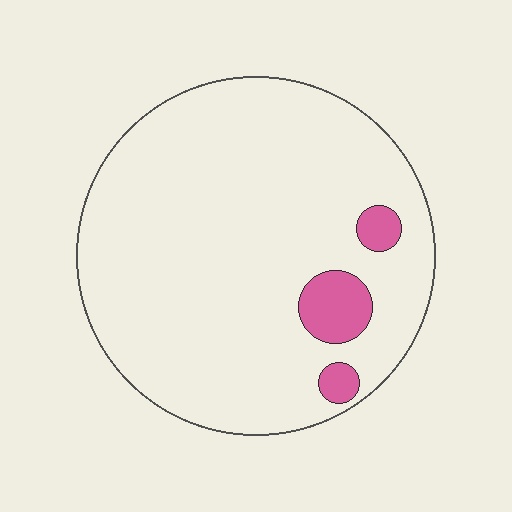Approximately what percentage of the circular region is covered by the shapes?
Approximately 5%.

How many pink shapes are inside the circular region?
3.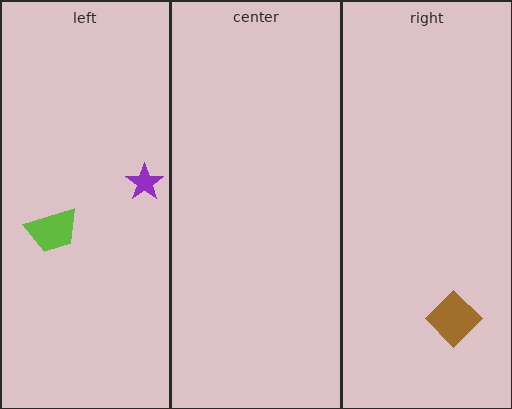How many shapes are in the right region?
1.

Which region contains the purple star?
The left region.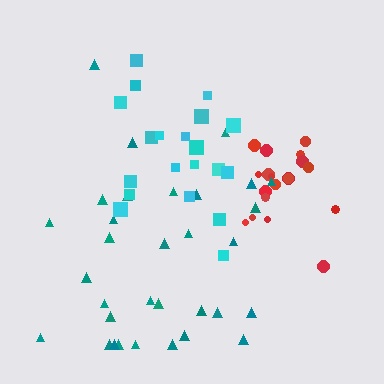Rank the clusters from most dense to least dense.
red, cyan, teal.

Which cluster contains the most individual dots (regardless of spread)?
Teal (32).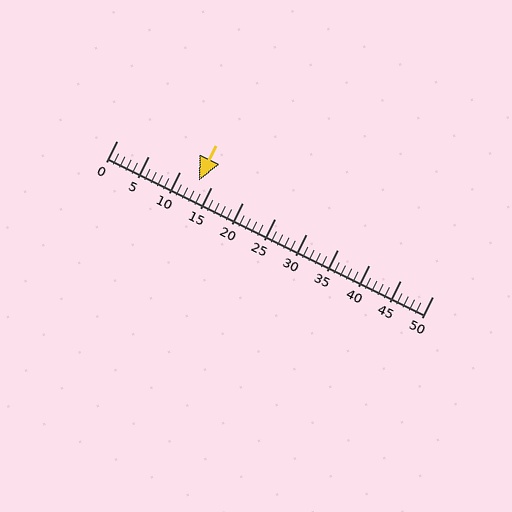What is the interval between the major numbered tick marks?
The major tick marks are spaced 5 units apart.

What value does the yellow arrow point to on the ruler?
The yellow arrow points to approximately 13.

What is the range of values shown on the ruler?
The ruler shows values from 0 to 50.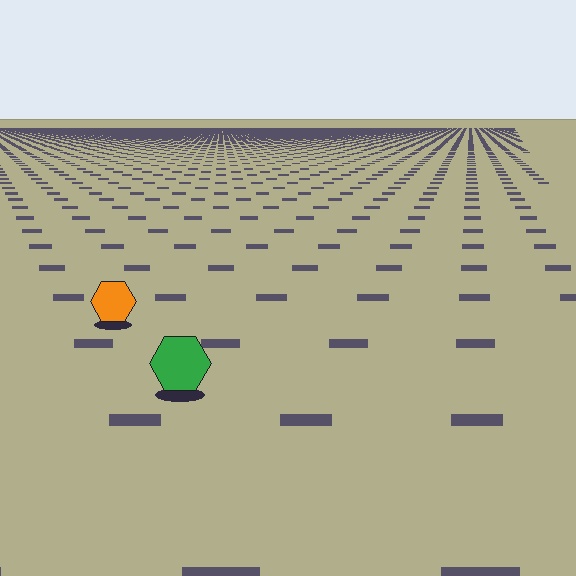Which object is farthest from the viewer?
The orange hexagon is farthest from the viewer. It appears smaller and the ground texture around it is denser.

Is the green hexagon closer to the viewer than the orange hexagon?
Yes. The green hexagon is closer — you can tell from the texture gradient: the ground texture is coarser near it.